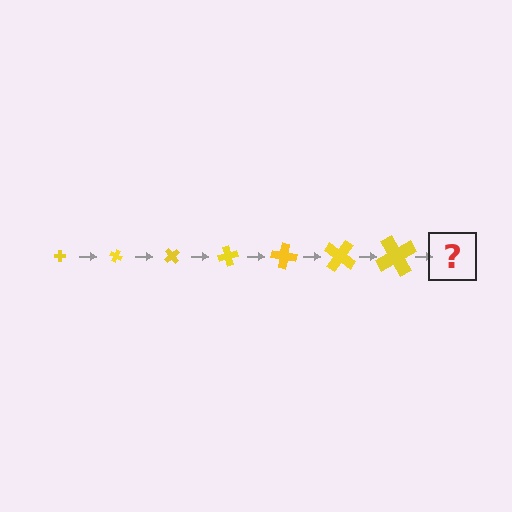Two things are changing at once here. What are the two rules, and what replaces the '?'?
The two rules are that the cross grows larger each step and it rotates 25 degrees each step. The '?' should be a cross, larger than the previous one and rotated 175 degrees from the start.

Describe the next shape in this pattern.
It should be a cross, larger than the previous one and rotated 175 degrees from the start.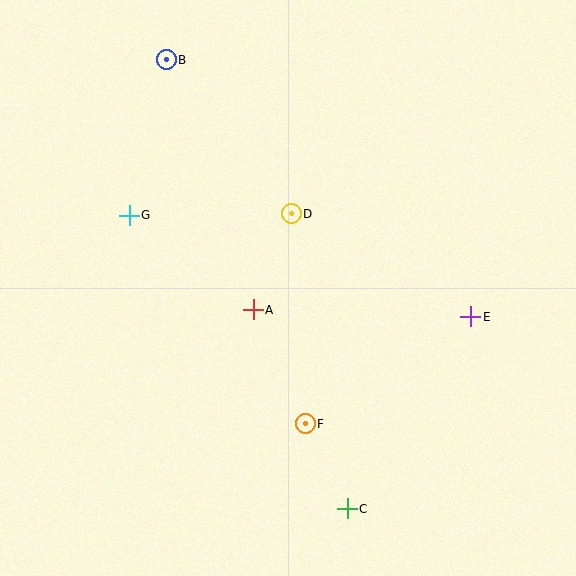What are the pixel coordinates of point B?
Point B is at (166, 60).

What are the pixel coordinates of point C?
Point C is at (347, 509).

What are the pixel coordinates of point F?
Point F is at (305, 424).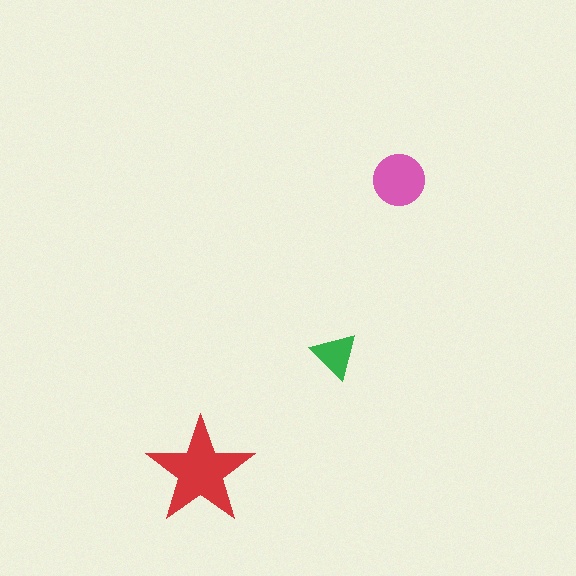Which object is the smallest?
The green triangle.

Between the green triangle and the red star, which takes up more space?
The red star.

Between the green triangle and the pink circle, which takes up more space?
The pink circle.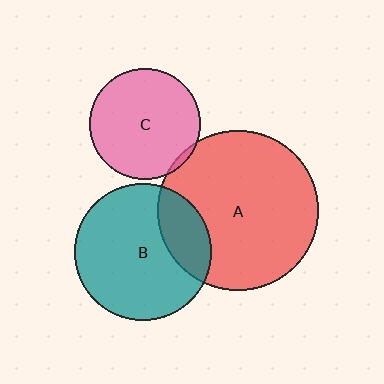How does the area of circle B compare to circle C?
Approximately 1.5 times.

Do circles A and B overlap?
Yes.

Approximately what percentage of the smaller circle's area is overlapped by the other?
Approximately 25%.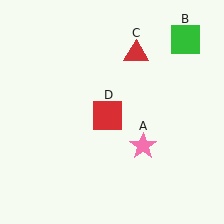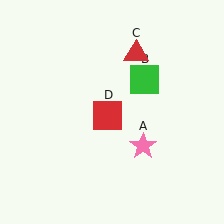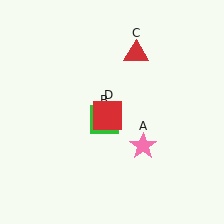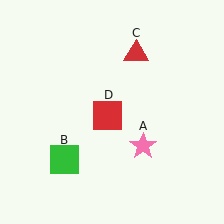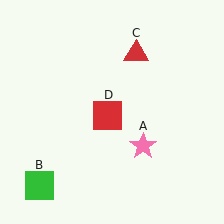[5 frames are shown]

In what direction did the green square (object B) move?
The green square (object B) moved down and to the left.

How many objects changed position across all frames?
1 object changed position: green square (object B).